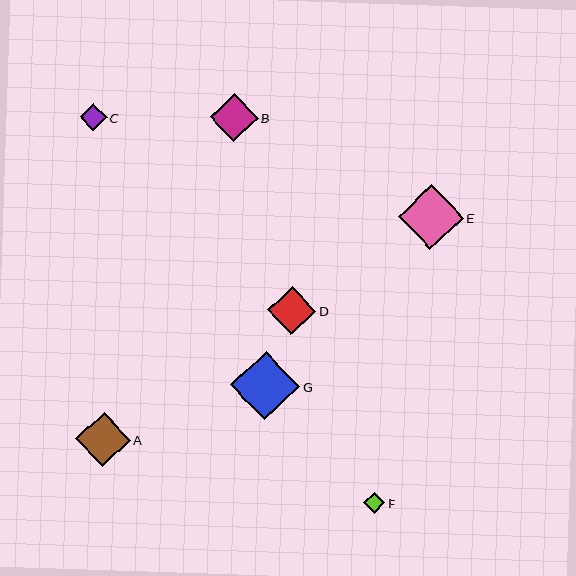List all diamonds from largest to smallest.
From largest to smallest: G, E, A, D, B, C, F.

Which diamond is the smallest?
Diamond F is the smallest with a size of approximately 21 pixels.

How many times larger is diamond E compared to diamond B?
Diamond E is approximately 1.4 times the size of diamond B.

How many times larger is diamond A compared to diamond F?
Diamond A is approximately 2.6 times the size of diamond F.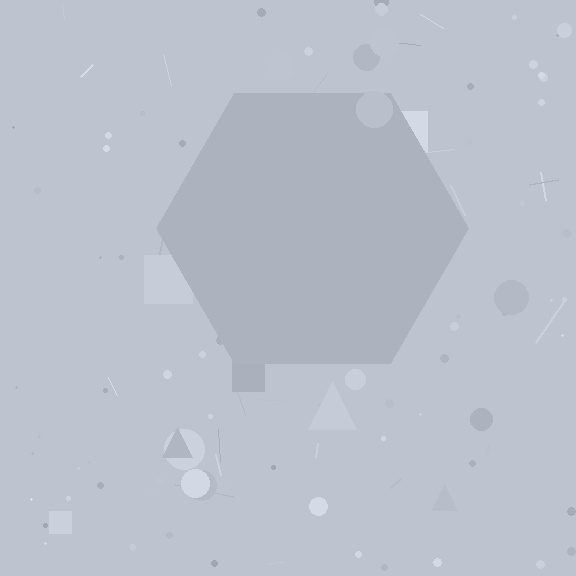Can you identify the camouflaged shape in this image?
The camouflaged shape is a hexagon.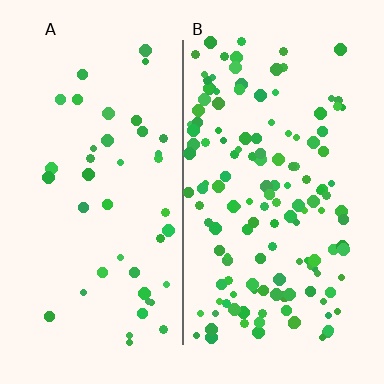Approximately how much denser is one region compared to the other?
Approximately 3.3× — region B over region A.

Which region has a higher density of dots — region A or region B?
B (the right).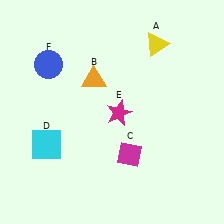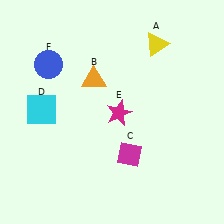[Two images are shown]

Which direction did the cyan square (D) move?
The cyan square (D) moved up.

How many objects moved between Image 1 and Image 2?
1 object moved between the two images.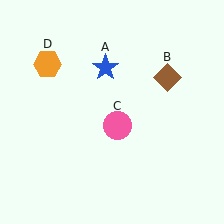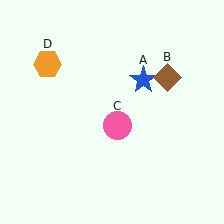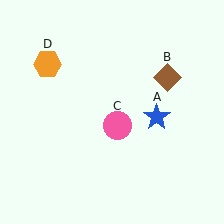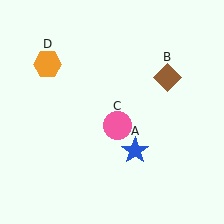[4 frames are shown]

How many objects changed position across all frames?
1 object changed position: blue star (object A).